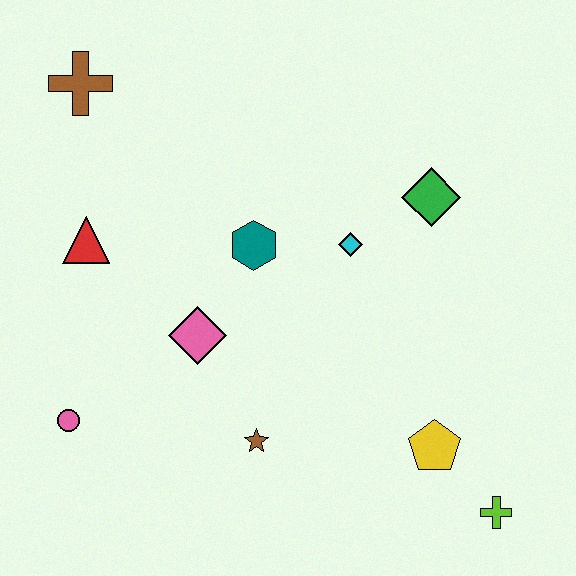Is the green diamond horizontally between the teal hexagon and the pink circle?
No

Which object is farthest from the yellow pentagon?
The brown cross is farthest from the yellow pentagon.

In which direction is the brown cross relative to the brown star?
The brown cross is above the brown star.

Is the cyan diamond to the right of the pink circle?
Yes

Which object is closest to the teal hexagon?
The cyan diamond is closest to the teal hexagon.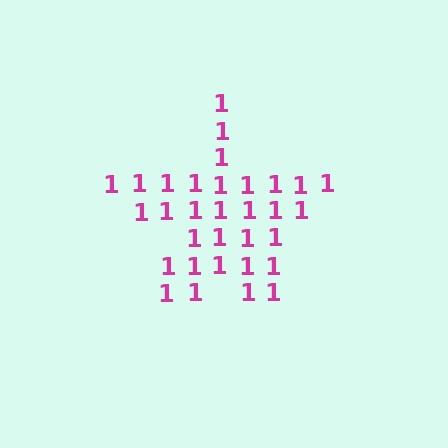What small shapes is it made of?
It is made of small digit 1's.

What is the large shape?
The large shape is a star.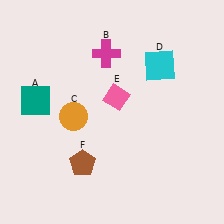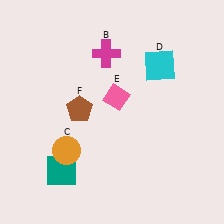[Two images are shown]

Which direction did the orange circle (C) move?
The orange circle (C) moved down.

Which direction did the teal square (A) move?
The teal square (A) moved down.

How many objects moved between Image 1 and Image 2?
3 objects moved between the two images.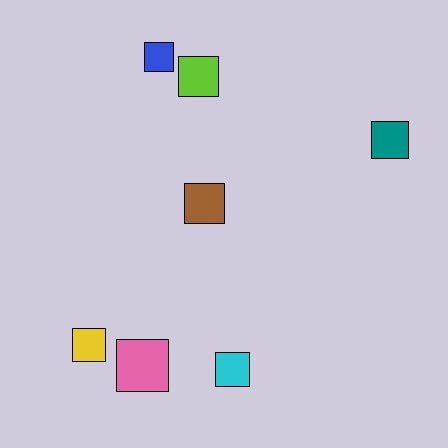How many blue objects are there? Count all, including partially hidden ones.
There is 1 blue object.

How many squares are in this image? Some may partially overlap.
There are 7 squares.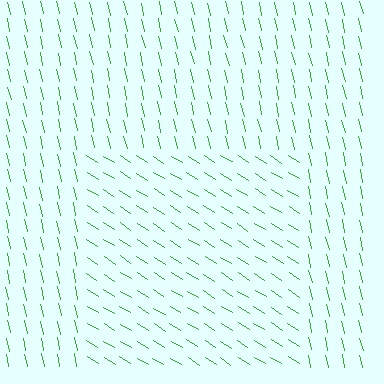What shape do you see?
I see a rectangle.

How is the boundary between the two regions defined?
The boundary is defined purely by a change in line orientation (approximately 45 degrees difference). All lines are the same color and thickness.